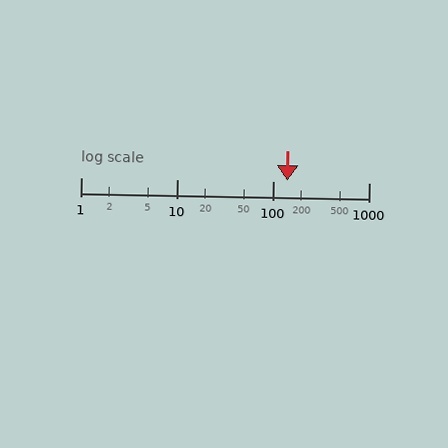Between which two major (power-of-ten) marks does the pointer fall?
The pointer is between 100 and 1000.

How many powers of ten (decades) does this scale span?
The scale spans 3 decades, from 1 to 1000.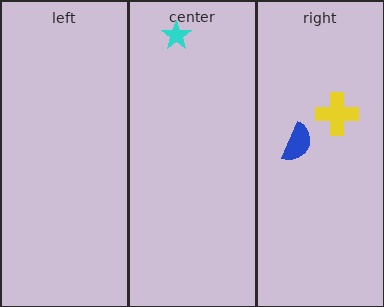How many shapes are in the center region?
1.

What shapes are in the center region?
The cyan star.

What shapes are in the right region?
The yellow cross, the blue semicircle.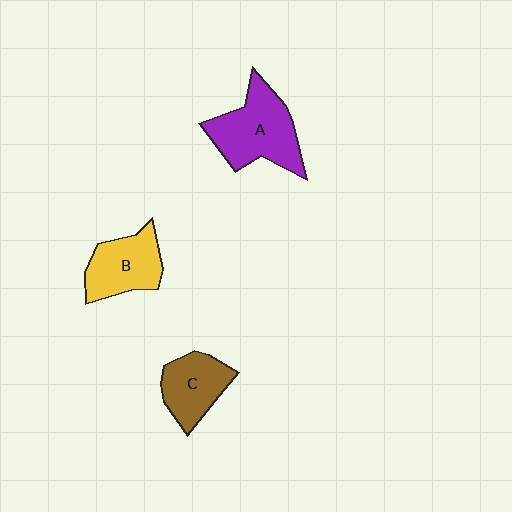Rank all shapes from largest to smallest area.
From largest to smallest: A (purple), B (yellow), C (brown).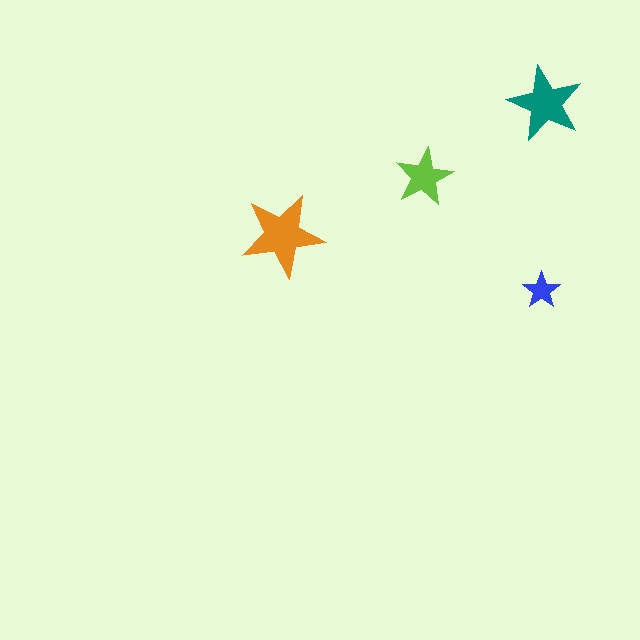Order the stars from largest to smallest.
the orange one, the teal one, the lime one, the blue one.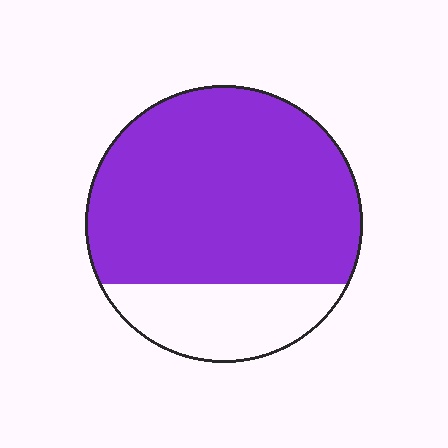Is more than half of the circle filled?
Yes.